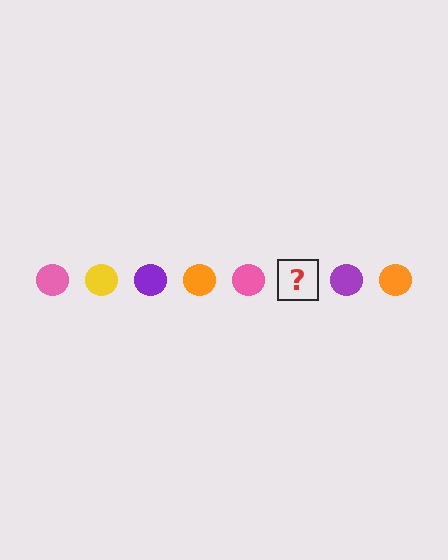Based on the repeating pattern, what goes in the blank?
The blank should be a yellow circle.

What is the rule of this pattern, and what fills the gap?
The rule is that the pattern cycles through pink, yellow, purple, orange circles. The gap should be filled with a yellow circle.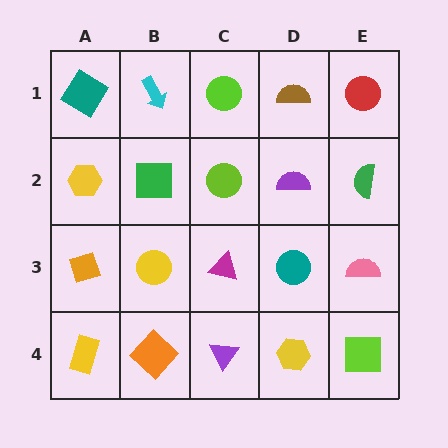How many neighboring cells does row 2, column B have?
4.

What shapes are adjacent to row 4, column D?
A teal circle (row 3, column D), a purple triangle (row 4, column C), a lime square (row 4, column E).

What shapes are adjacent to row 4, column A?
An orange diamond (row 3, column A), an orange diamond (row 4, column B).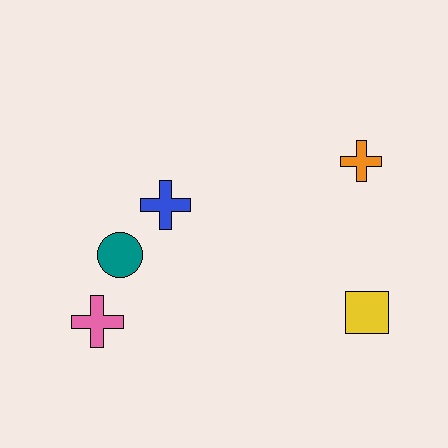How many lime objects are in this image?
There are no lime objects.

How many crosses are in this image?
There are 3 crosses.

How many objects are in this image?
There are 5 objects.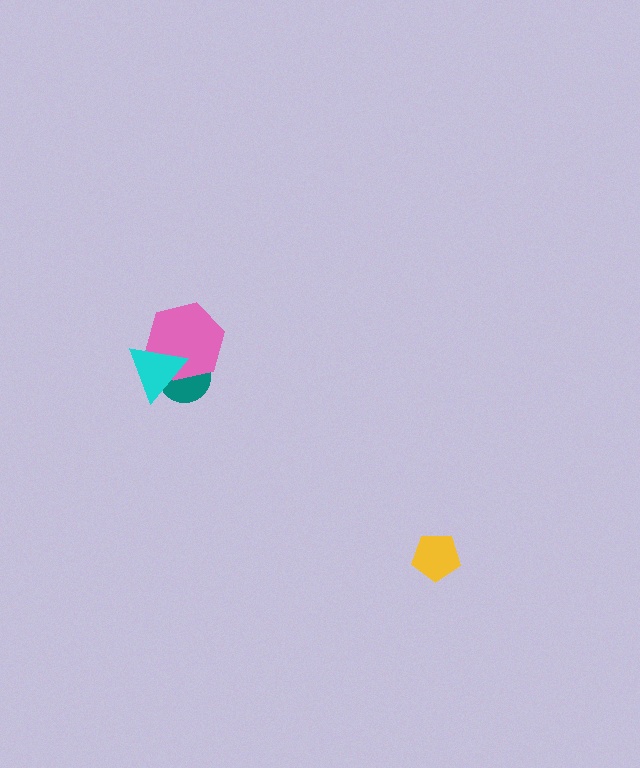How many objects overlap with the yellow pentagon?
0 objects overlap with the yellow pentagon.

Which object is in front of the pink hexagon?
The cyan triangle is in front of the pink hexagon.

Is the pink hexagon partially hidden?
Yes, it is partially covered by another shape.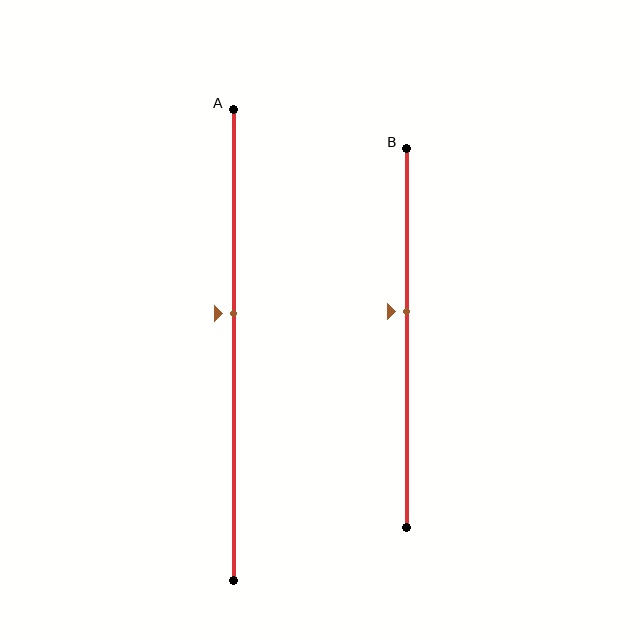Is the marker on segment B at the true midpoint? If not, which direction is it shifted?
No, the marker on segment B is shifted upward by about 7% of the segment length.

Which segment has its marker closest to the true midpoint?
Segment A has its marker closest to the true midpoint.